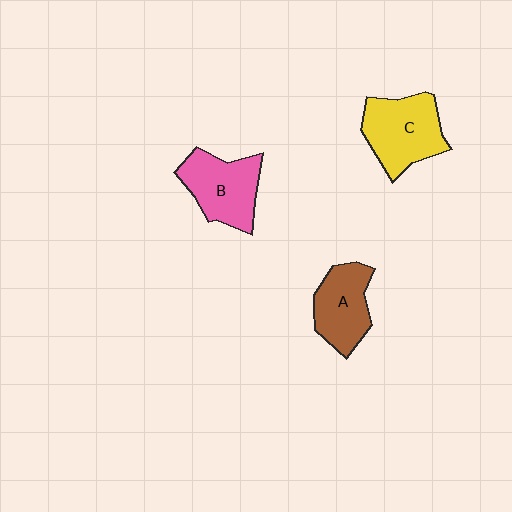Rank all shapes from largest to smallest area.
From largest to smallest: C (yellow), B (pink), A (brown).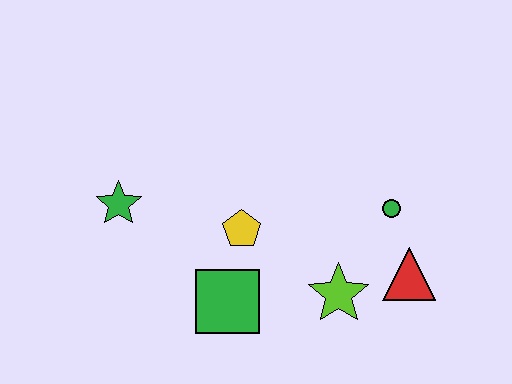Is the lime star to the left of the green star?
No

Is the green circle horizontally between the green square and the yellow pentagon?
No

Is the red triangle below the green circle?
Yes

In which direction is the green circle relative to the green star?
The green circle is to the right of the green star.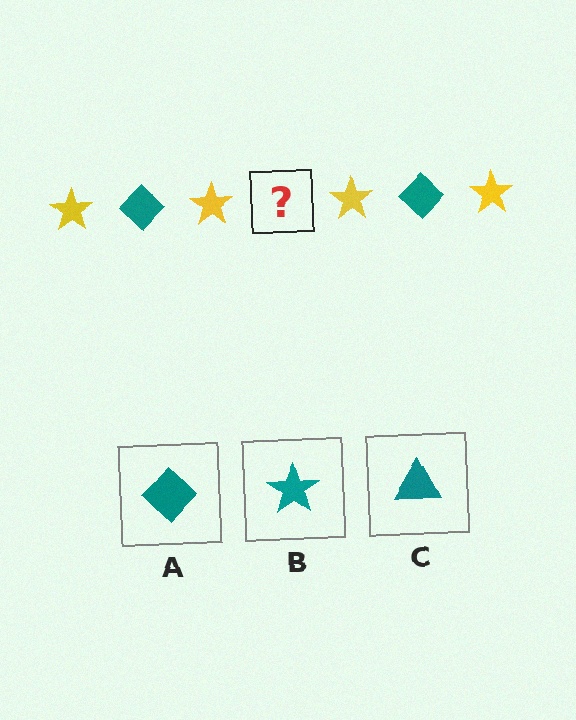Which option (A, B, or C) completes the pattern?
A.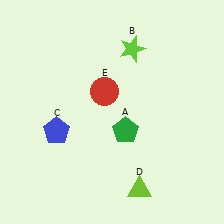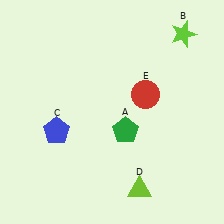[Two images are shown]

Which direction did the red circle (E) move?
The red circle (E) moved right.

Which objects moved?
The objects that moved are: the lime star (B), the red circle (E).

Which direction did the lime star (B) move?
The lime star (B) moved right.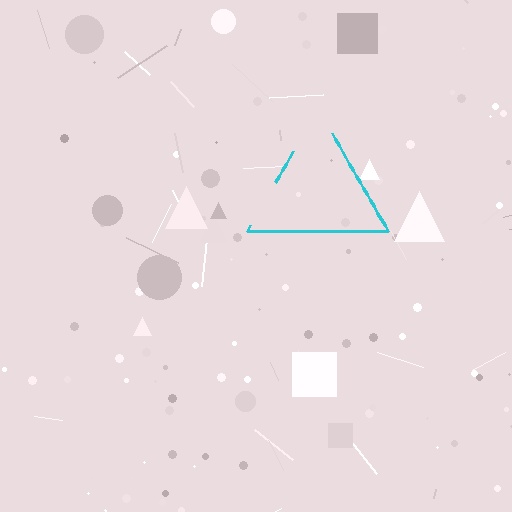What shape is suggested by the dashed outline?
The dashed outline suggests a triangle.